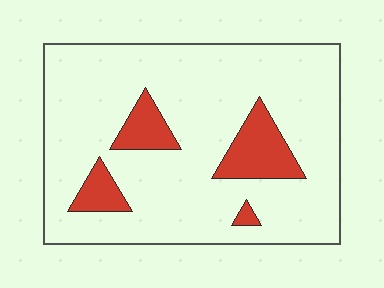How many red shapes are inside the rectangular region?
4.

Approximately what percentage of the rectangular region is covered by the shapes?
Approximately 15%.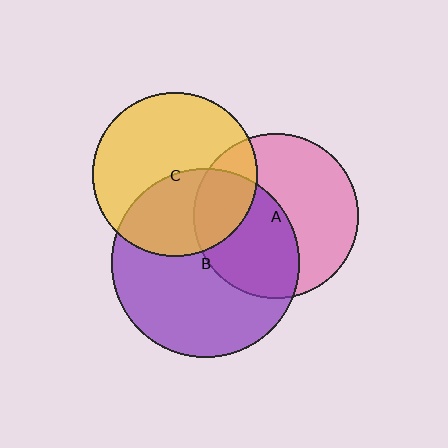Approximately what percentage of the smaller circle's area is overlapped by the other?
Approximately 20%.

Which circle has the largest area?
Circle B (purple).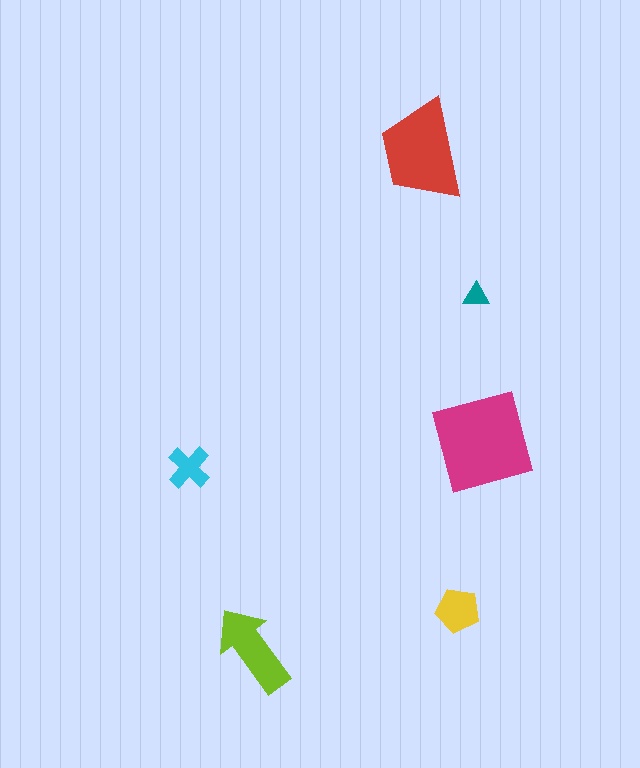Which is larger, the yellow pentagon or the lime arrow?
The lime arrow.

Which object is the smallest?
The teal triangle.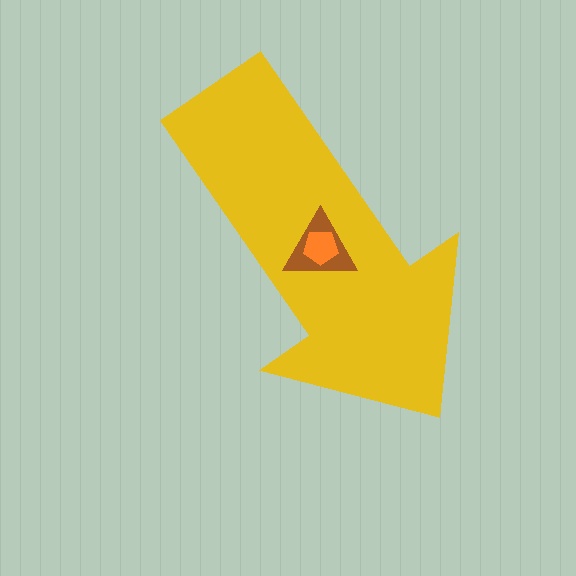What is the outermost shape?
The yellow arrow.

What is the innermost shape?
The orange pentagon.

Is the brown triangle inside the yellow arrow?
Yes.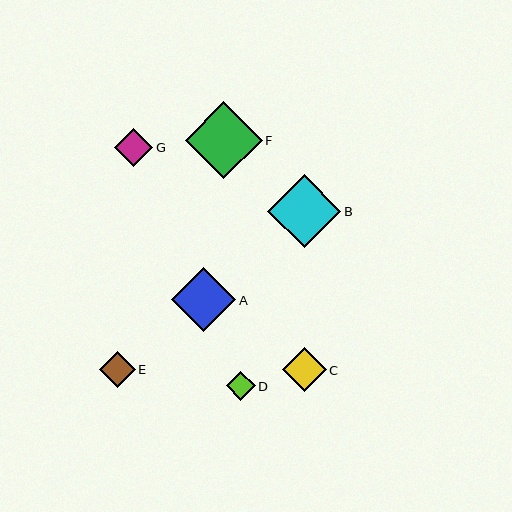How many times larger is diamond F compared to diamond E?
Diamond F is approximately 2.1 times the size of diamond E.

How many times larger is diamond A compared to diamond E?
Diamond A is approximately 1.8 times the size of diamond E.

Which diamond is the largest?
Diamond F is the largest with a size of approximately 77 pixels.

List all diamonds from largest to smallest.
From largest to smallest: F, B, A, C, G, E, D.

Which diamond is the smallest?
Diamond D is the smallest with a size of approximately 29 pixels.